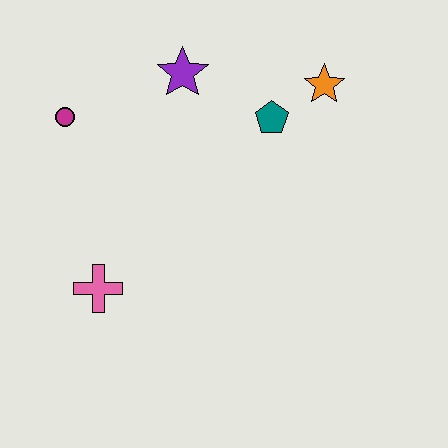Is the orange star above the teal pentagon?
Yes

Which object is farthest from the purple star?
The pink cross is farthest from the purple star.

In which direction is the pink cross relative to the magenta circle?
The pink cross is below the magenta circle.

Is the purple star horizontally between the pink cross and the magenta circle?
No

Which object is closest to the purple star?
The teal pentagon is closest to the purple star.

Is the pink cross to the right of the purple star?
No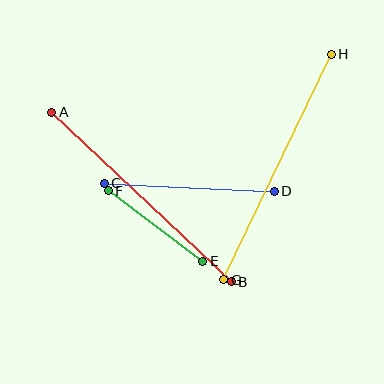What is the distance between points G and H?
The distance is approximately 250 pixels.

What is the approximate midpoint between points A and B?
The midpoint is at approximately (142, 197) pixels.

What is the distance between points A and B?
The distance is approximately 247 pixels.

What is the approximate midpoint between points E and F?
The midpoint is at approximately (156, 226) pixels.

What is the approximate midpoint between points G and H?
The midpoint is at approximately (278, 167) pixels.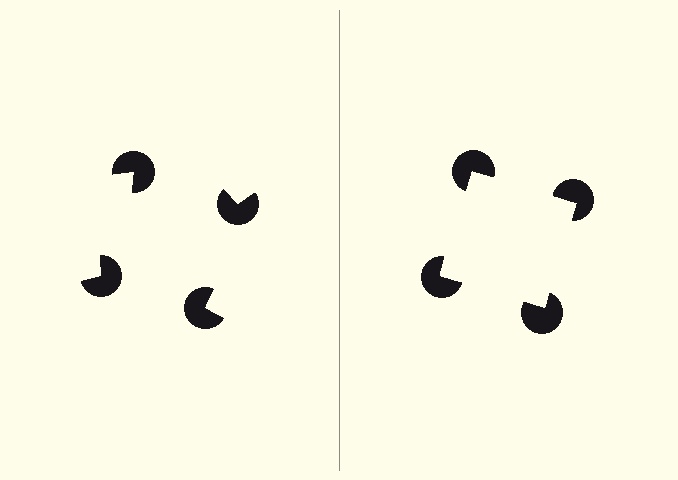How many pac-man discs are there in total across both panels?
8 — 4 on each side.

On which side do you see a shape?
An illusory square appears on the right side. On the left side the wedge cuts are rotated, so no coherent shape forms.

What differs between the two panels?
The pac-man discs are positioned identically on both sides; only the wedge orientations differ. On the right they align to a square; on the left they are misaligned.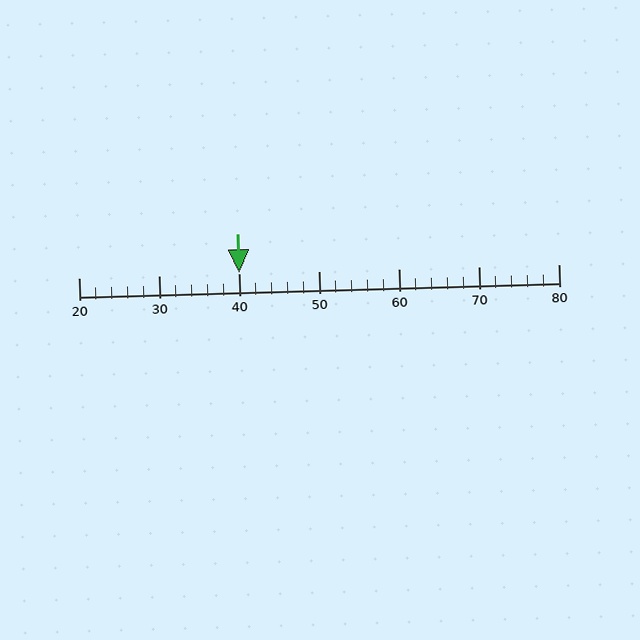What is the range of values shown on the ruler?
The ruler shows values from 20 to 80.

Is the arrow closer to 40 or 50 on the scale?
The arrow is closer to 40.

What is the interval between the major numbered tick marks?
The major tick marks are spaced 10 units apart.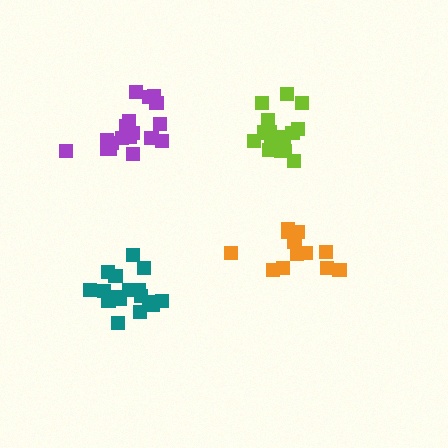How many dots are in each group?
Group 1: 18 dots, Group 2: 17 dots, Group 3: 19 dots, Group 4: 14 dots (68 total).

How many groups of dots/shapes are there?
There are 4 groups.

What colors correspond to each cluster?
The clusters are colored: purple, teal, lime, orange.